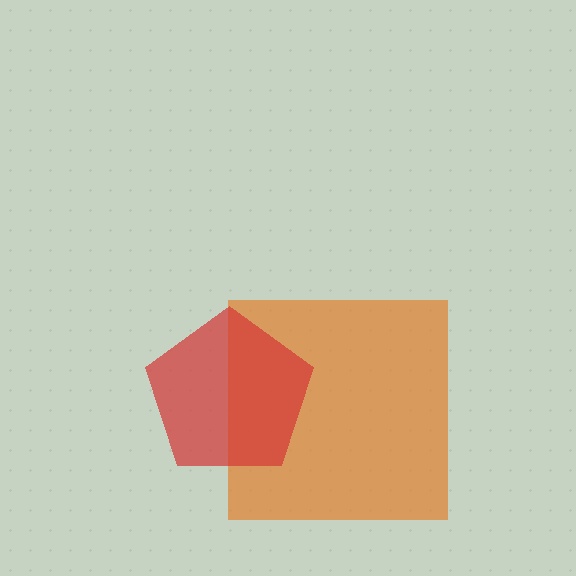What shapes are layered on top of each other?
The layered shapes are: an orange square, a red pentagon.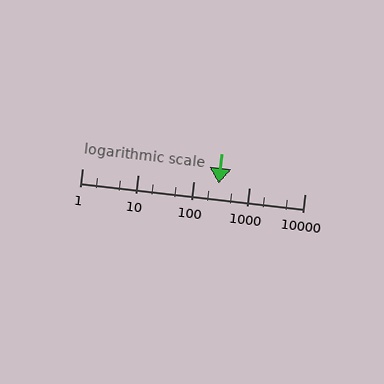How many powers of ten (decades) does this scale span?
The scale spans 4 decades, from 1 to 10000.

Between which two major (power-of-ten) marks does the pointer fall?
The pointer is between 100 and 1000.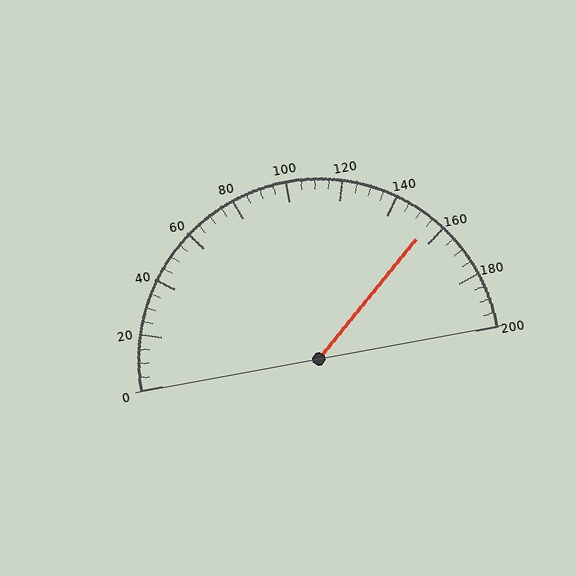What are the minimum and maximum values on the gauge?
The gauge ranges from 0 to 200.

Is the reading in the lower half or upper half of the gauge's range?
The reading is in the upper half of the range (0 to 200).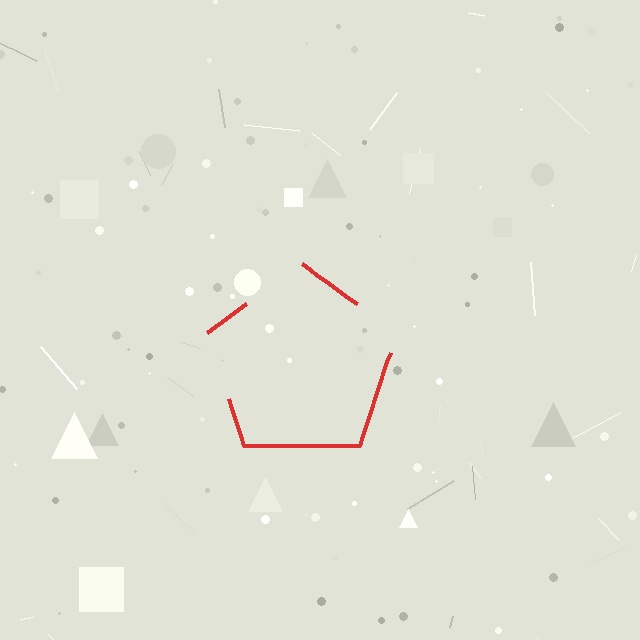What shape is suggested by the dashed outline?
The dashed outline suggests a pentagon.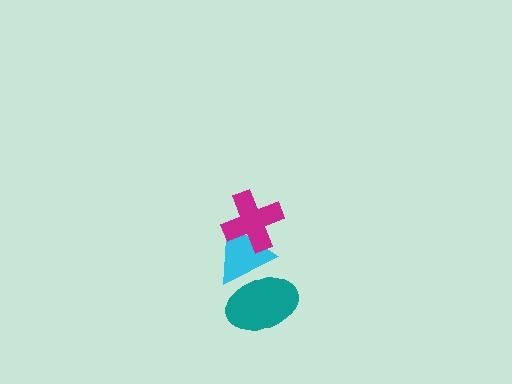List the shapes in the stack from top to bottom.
From top to bottom: the magenta cross, the cyan triangle, the teal ellipse.